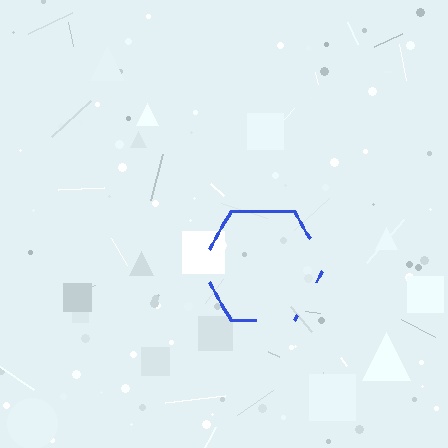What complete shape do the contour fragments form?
The contour fragments form a hexagon.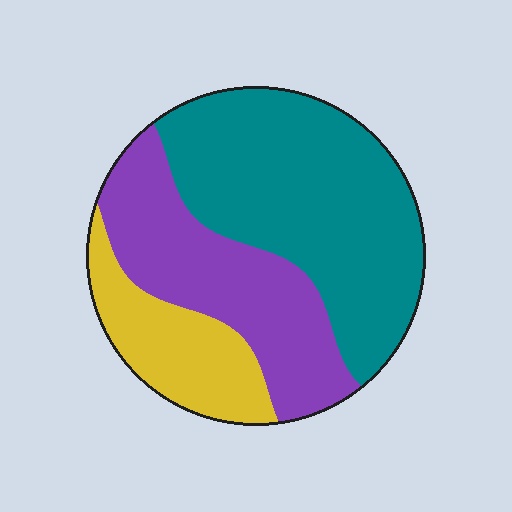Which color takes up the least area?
Yellow, at roughly 20%.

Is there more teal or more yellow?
Teal.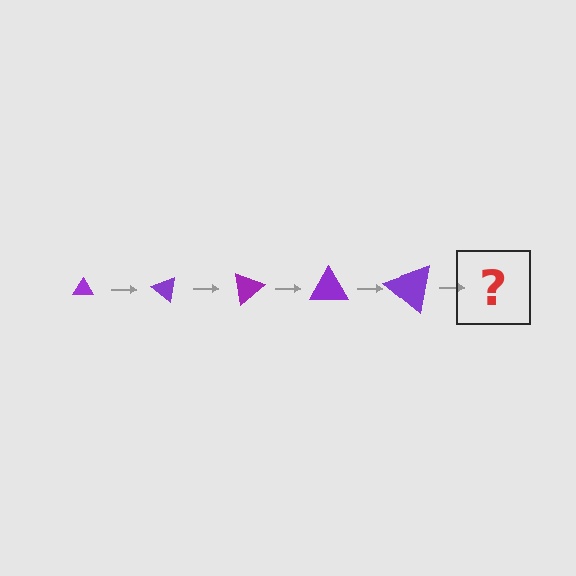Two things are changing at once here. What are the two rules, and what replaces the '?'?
The two rules are that the triangle grows larger each step and it rotates 40 degrees each step. The '?' should be a triangle, larger than the previous one and rotated 200 degrees from the start.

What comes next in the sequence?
The next element should be a triangle, larger than the previous one and rotated 200 degrees from the start.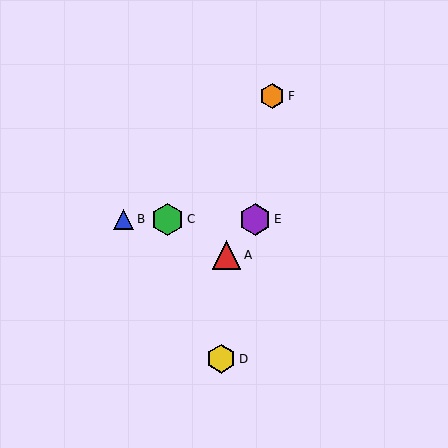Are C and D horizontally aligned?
No, C is at y≈219 and D is at y≈359.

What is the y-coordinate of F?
Object F is at y≈96.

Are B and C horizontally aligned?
Yes, both are at y≈219.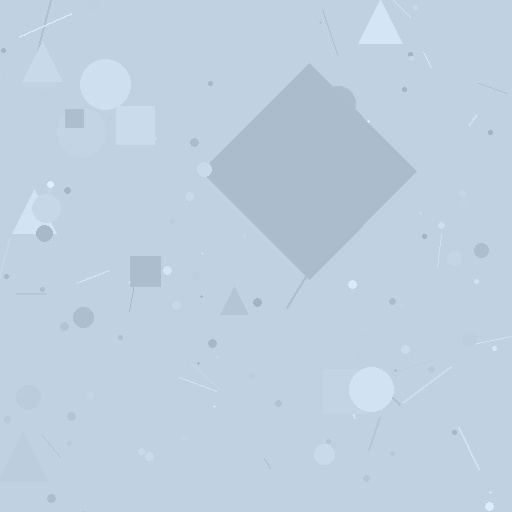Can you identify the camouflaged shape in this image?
The camouflaged shape is a diamond.